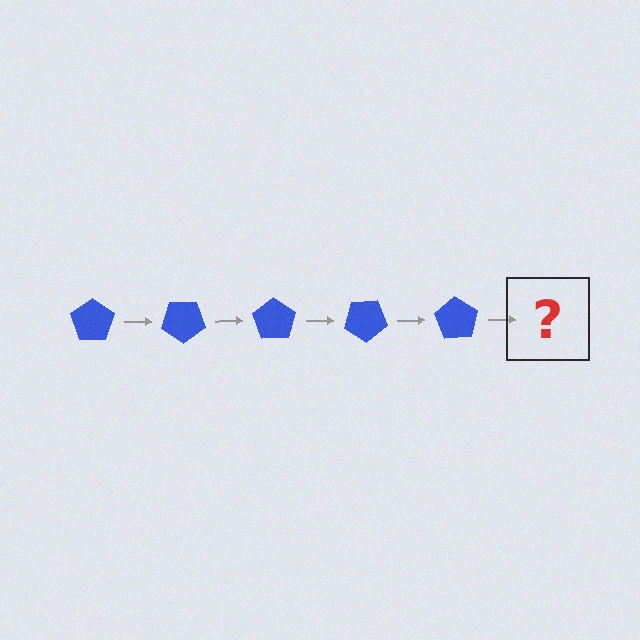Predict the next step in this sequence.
The next step is a blue pentagon rotated 175 degrees.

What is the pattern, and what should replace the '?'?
The pattern is that the pentagon rotates 35 degrees each step. The '?' should be a blue pentagon rotated 175 degrees.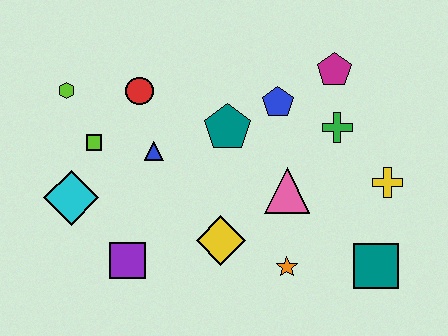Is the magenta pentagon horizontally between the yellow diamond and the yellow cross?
Yes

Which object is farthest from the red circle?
The teal square is farthest from the red circle.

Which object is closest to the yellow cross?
The green cross is closest to the yellow cross.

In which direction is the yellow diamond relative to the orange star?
The yellow diamond is to the left of the orange star.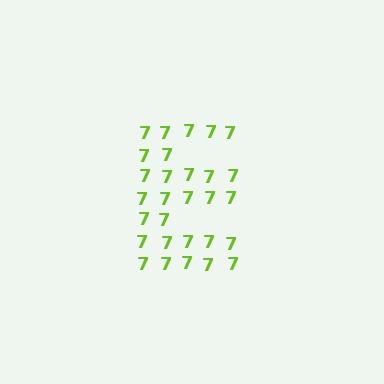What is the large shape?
The large shape is the letter E.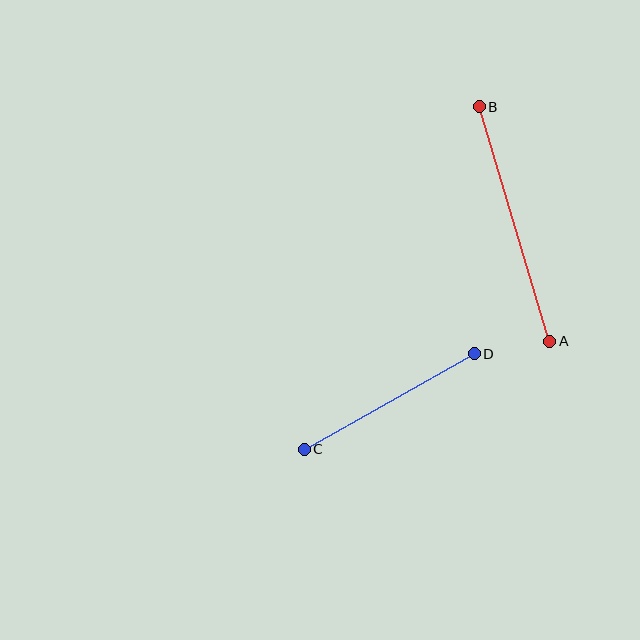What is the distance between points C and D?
The distance is approximately 195 pixels.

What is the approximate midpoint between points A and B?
The midpoint is at approximately (514, 224) pixels.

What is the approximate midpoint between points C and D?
The midpoint is at approximately (389, 401) pixels.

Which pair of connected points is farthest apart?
Points A and B are farthest apart.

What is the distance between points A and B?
The distance is approximately 245 pixels.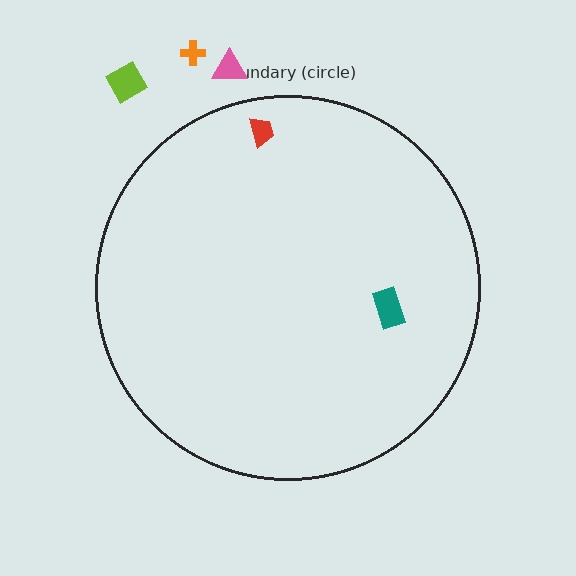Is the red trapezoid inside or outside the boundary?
Inside.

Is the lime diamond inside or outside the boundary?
Outside.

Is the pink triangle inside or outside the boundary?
Outside.